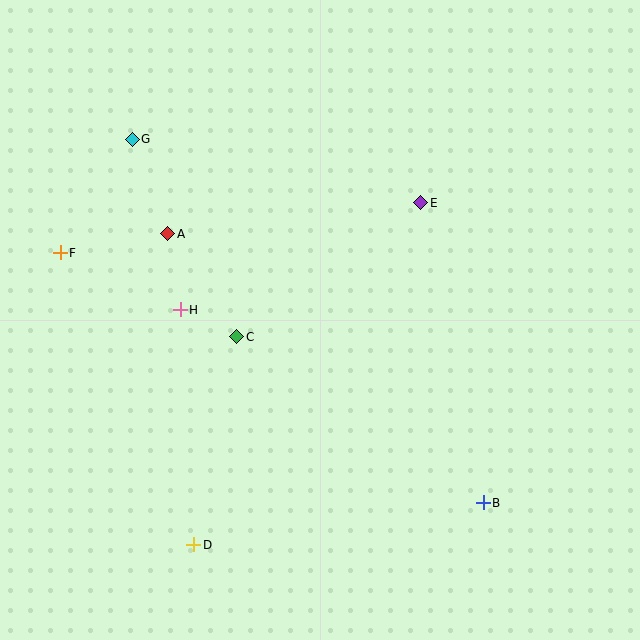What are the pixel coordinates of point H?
Point H is at (180, 310).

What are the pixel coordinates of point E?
Point E is at (421, 203).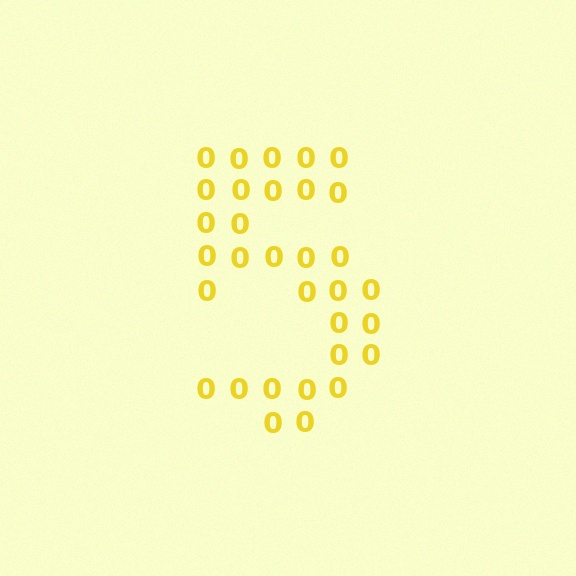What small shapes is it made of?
It is made of small digit 0's.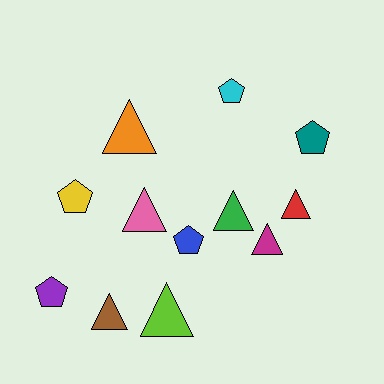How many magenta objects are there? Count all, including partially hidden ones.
There is 1 magenta object.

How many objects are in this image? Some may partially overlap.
There are 12 objects.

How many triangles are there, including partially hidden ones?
There are 7 triangles.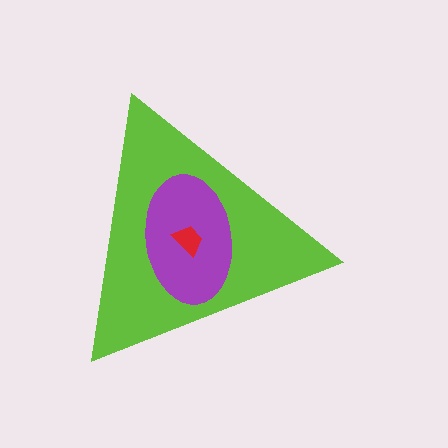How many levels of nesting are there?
3.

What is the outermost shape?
The lime triangle.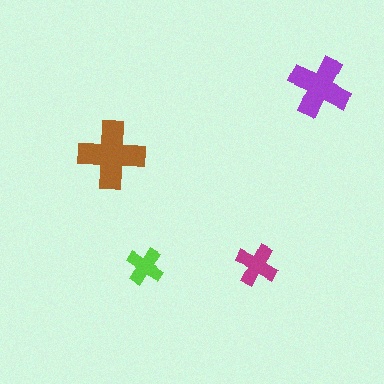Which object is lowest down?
The lime cross is bottommost.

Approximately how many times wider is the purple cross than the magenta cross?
About 1.5 times wider.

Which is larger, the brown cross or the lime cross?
The brown one.